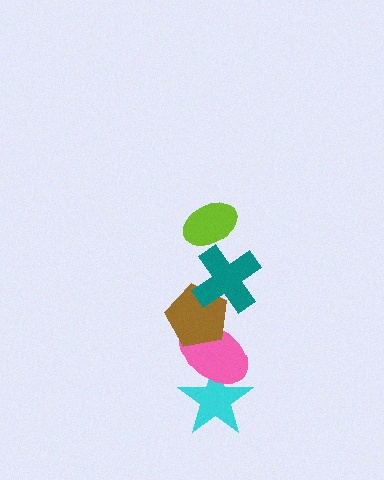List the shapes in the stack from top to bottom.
From top to bottom: the lime ellipse, the teal cross, the brown pentagon, the pink ellipse, the cyan star.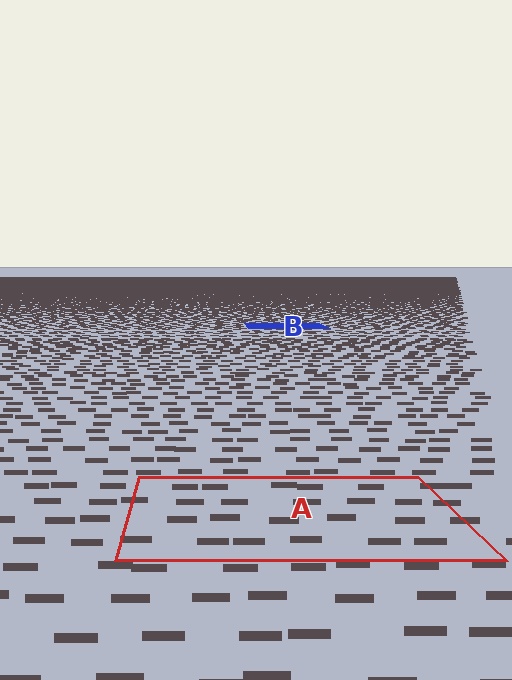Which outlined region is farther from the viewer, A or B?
Region B is farther from the viewer — the texture elements inside it appear smaller and more densely packed.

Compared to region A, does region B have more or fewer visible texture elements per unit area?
Region B has more texture elements per unit area — they are packed more densely because it is farther away.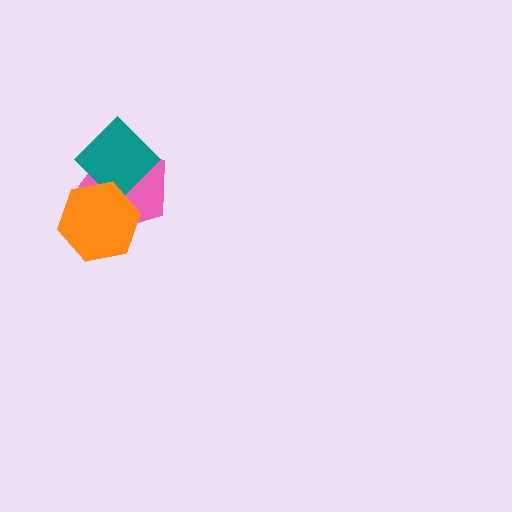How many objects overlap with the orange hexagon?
2 objects overlap with the orange hexagon.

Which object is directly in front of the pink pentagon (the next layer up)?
The teal diamond is directly in front of the pink pentagon.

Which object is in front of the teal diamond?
The orange hexagon is in front of the teal diamond.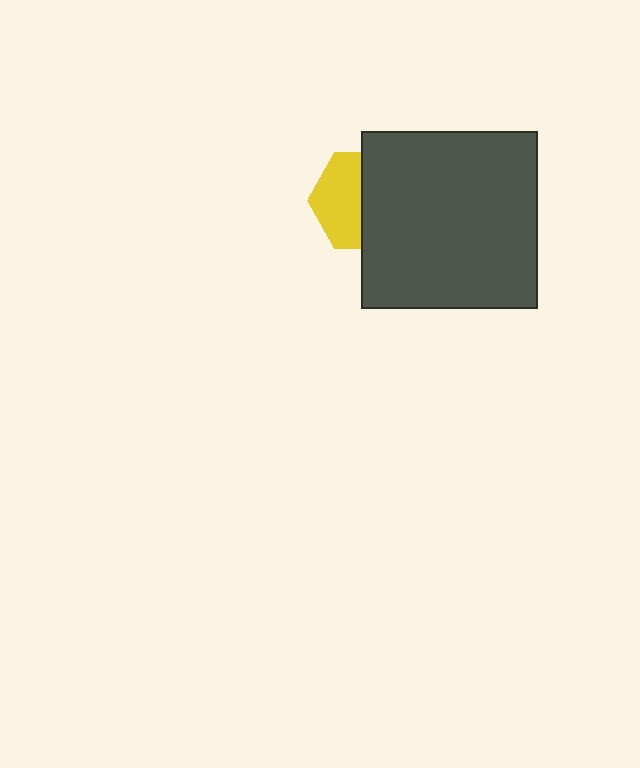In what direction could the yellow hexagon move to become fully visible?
The yellow hexagon could move left. That would shift it out from behind the dark gray square entirely.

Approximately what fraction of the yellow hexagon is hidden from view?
Roughly 51% of the yellow hexagon is hidden behind the dark gray square.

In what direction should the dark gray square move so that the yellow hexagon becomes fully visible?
The dark gray square should move right. That is the shortest direction to clear the overlap and leave the yellow hexagon fully visible.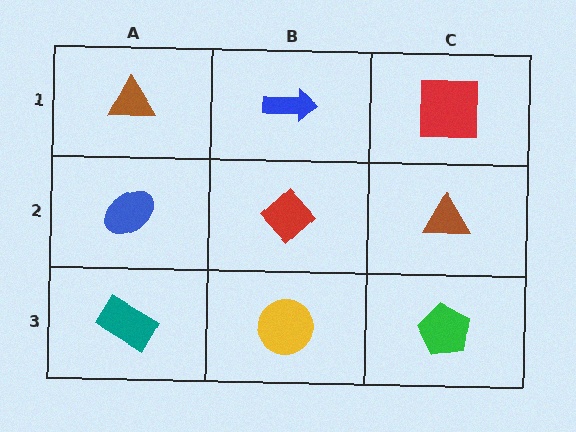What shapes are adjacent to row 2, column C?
A red square (row 1, column C), a green pentagon (row 3, column C), a red diamond (row 2, column B).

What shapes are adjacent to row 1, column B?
A red diamond (row 2, column B), a brown triangle (row 1, column A), a red square (row 1, column C).